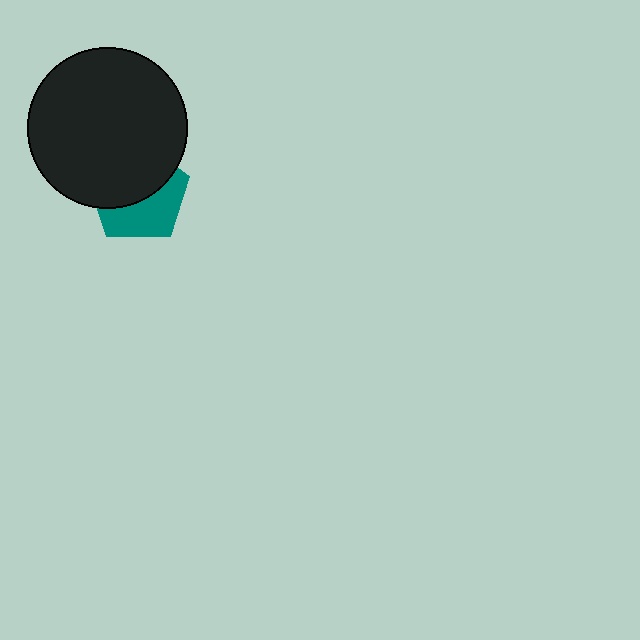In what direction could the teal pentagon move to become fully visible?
The teal pentagon could move down. That would shift it out from behind the black circle entirely.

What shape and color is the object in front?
The object in front is a black circle.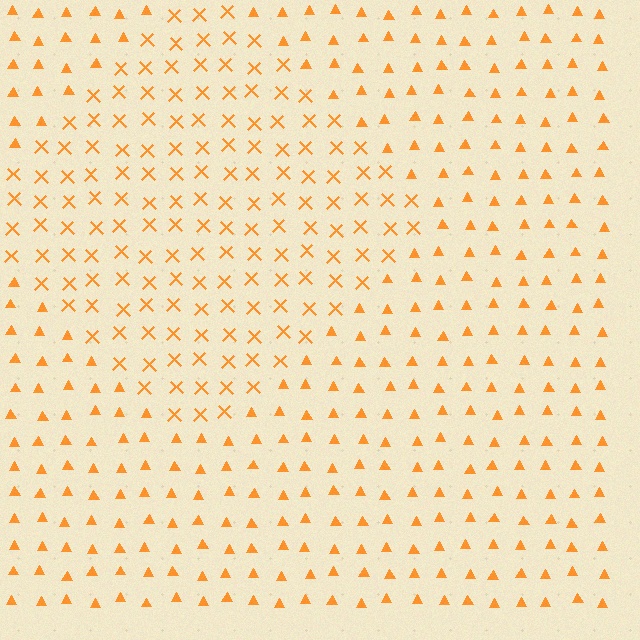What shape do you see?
I see a diamond.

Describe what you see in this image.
The image is filled with small orange elements arranged in a uniform grid. A diamond-shaped region contains X marks, while the surrounding area contains triangles. The boundary is defined purely by the change in element shape.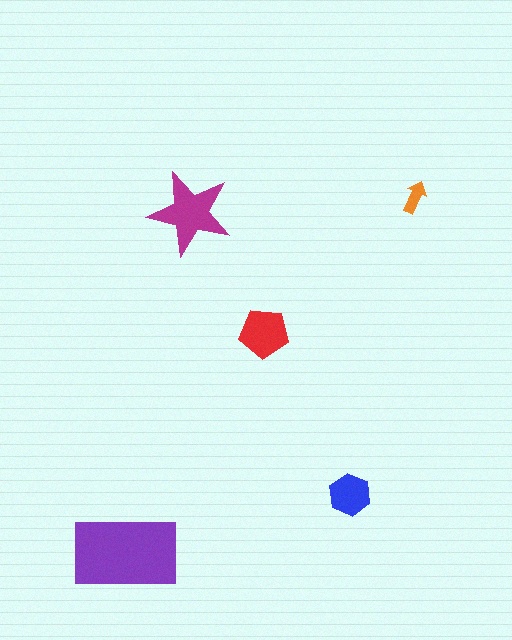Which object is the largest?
The purple rectangle.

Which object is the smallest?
The orange arrow.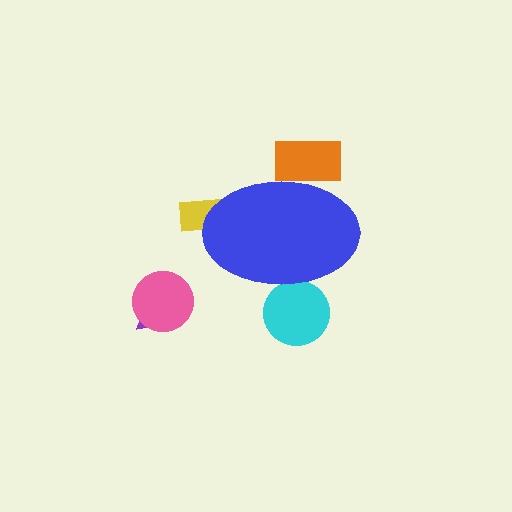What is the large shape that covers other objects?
A blue ellipse.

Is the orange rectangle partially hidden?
Yes, the orange rectangle is partially hidden behind the blue ellipse.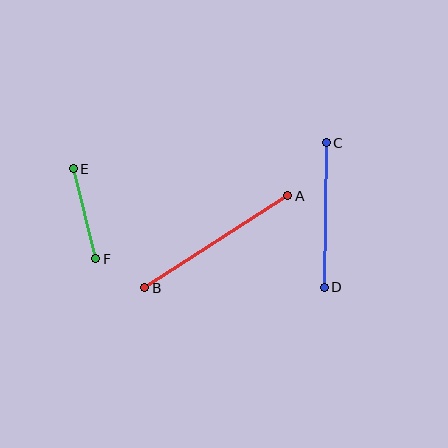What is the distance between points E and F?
The distance is approximately 92 pixels.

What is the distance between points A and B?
The distance is approximately 170 pixels.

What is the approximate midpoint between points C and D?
The midpoint is at approximately (325, 215) pixels.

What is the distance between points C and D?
The distance is approximately 145 pixels.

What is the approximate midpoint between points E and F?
The midpoint is at approximately (84, 214) pixels.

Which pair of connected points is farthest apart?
Points A and B are farthest apart.